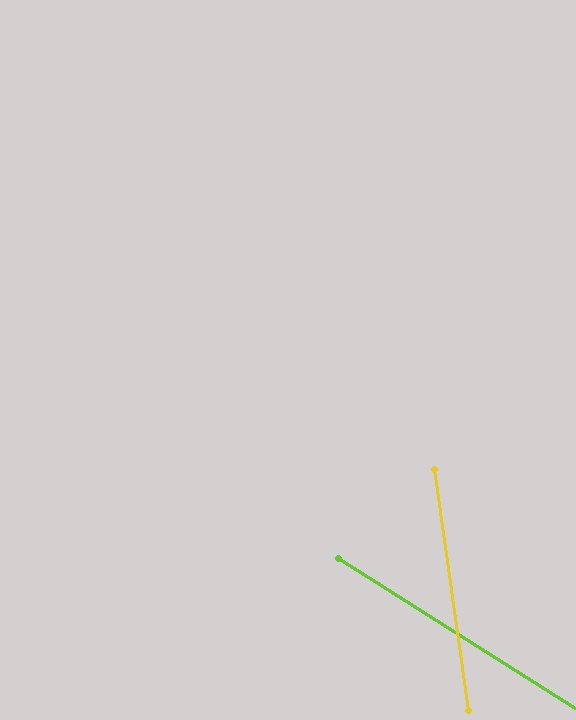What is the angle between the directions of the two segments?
Approximately 50 degrees.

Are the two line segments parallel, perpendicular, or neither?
Neither parallel nor perpendicular — they differ by about 50°.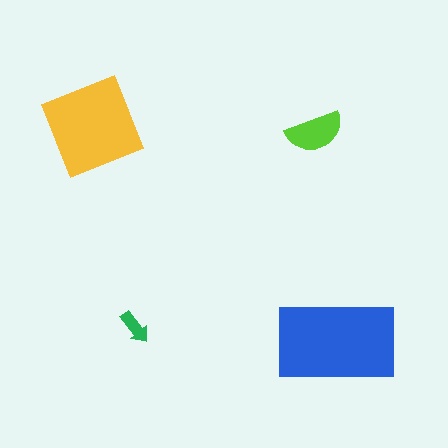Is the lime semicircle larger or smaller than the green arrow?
Larger.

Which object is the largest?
The blue rectangle.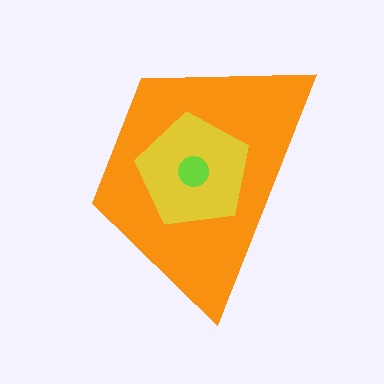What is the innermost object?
The lime circle.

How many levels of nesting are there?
3.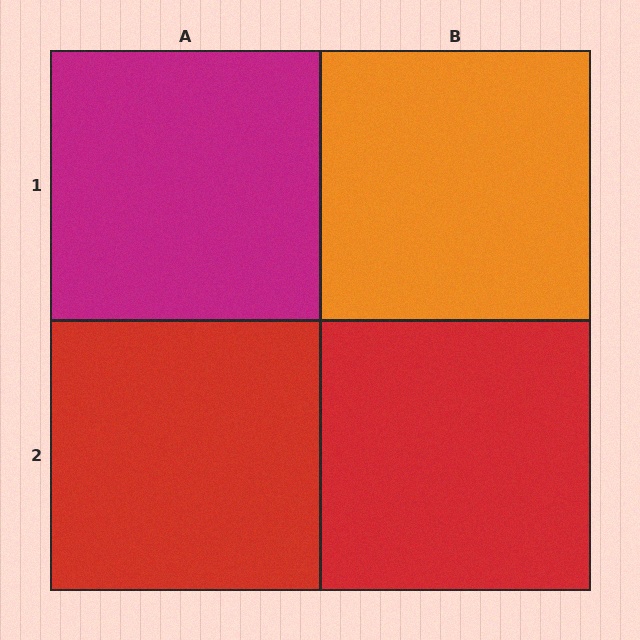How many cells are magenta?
1 cell is magenta.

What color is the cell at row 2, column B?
Red.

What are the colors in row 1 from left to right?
Magenta, orange.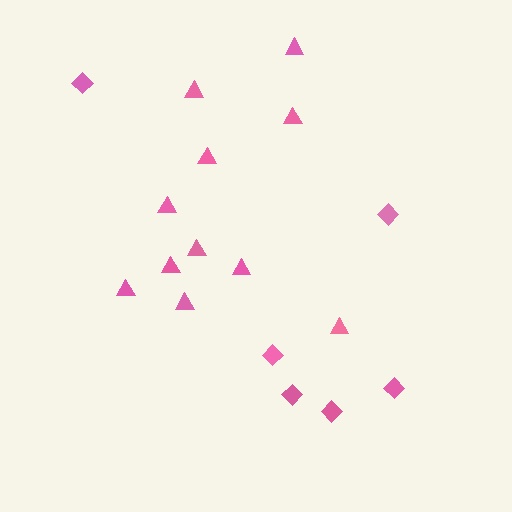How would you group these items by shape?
There are 2 groups: one group of diamonds (6) and one group of triangles (11).